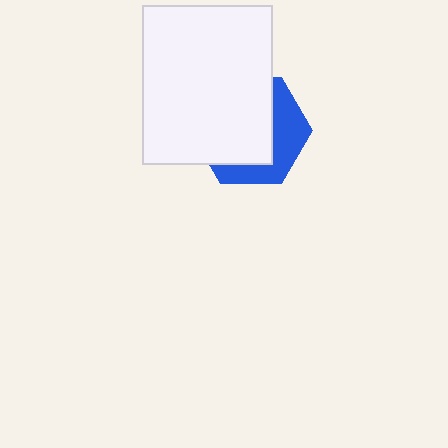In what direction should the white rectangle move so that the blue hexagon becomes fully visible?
The white rectangle should move toward the upper-left. That is the shortest direction to clear the overlap and leave the blue hexagon fully visible.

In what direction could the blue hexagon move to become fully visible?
The blue hexagon could move toward the lower-right. That would shift it out from behind the white rectangle entirely.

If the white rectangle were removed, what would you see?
You would see the complete blue hexagon.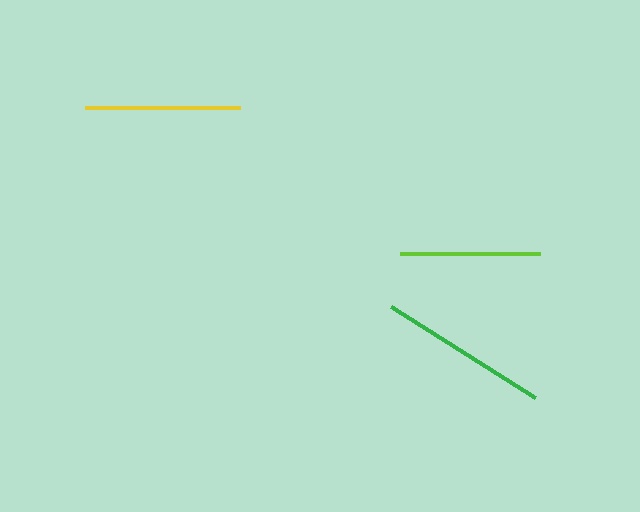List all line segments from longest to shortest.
From longest to shortest: green, yellow, lime.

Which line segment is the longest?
The green line is the longest at approximately 170 pixels.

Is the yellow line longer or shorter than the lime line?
The yellow line is longer than the lime line.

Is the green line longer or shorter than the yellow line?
The green line is longer than the yellow line.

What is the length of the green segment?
The green segment is approximately 170 pixels long.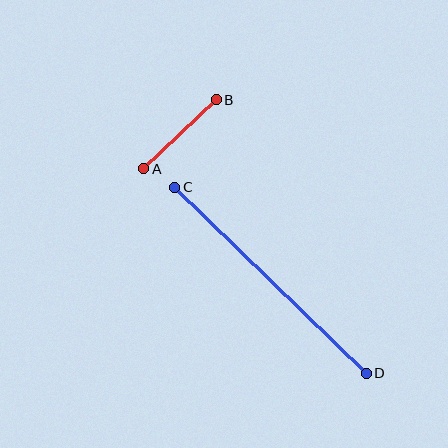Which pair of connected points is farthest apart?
Points C and D are farthest apart.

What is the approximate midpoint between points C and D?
The midpoint is at approximately (270, 280) pixels.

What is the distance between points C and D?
The distance is approximately 267 pixels.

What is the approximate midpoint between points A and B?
The midpoint is at approximately (180, 134) pixels.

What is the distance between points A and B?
The distance is approximately 100 pixels.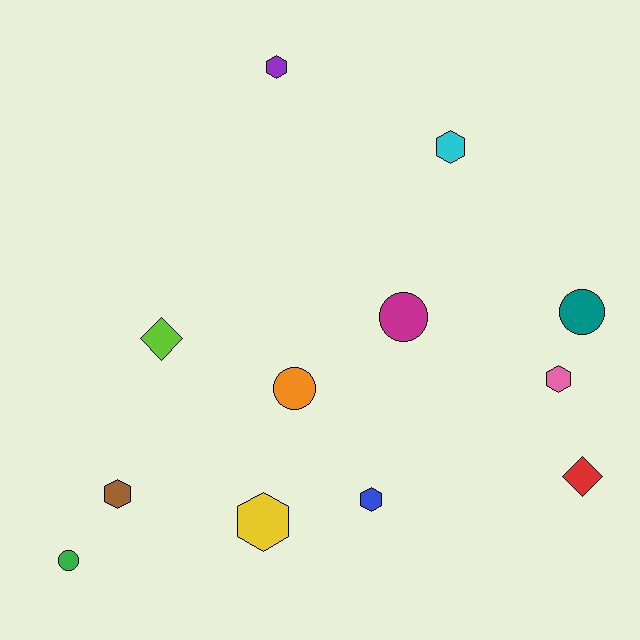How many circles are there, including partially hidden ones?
There are 4 circles.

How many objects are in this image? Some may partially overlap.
There are 12 objects.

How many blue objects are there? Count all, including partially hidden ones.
There is 1 blue object.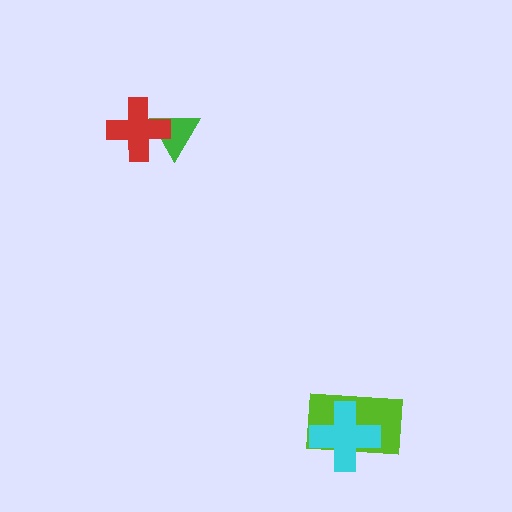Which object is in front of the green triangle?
The red cross is in front of the green triangle.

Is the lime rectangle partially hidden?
Yes, it is partially covered by another shape.